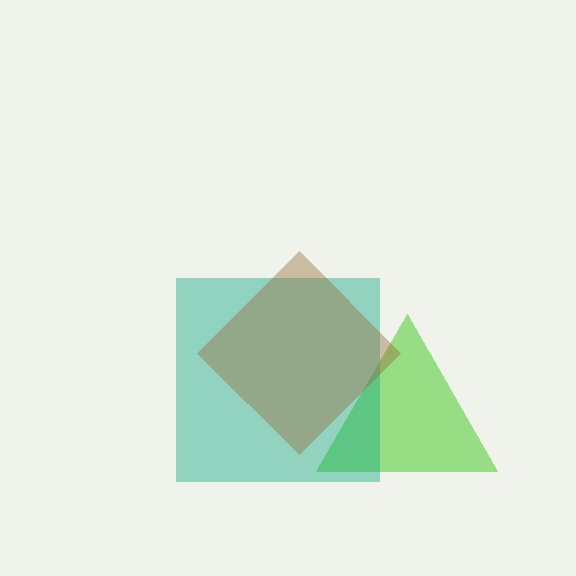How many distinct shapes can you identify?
There are 3 distinct shapes: a lime triangle, a teal square, a brown diamond.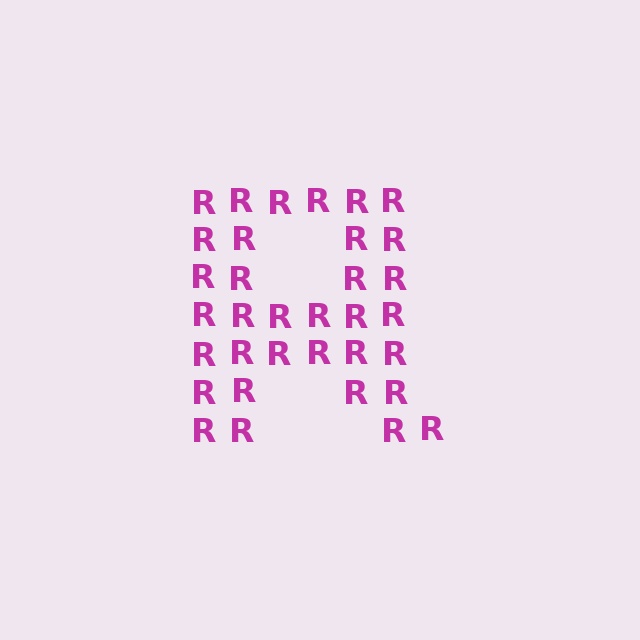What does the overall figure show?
The overall figure shows the letter R.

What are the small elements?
The small elements are letter R's.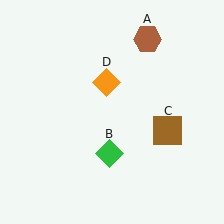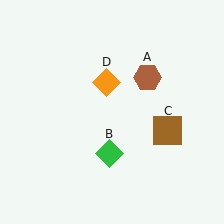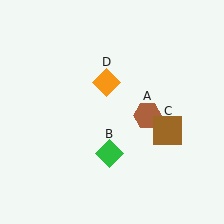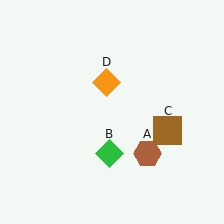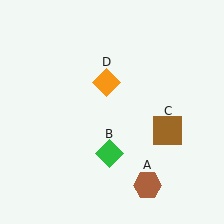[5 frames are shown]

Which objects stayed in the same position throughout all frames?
Green diamond (object B) and brown square (object C) and orange diamond (object D) remained stationary.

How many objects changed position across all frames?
1 object changed position: brown hexagon (object A).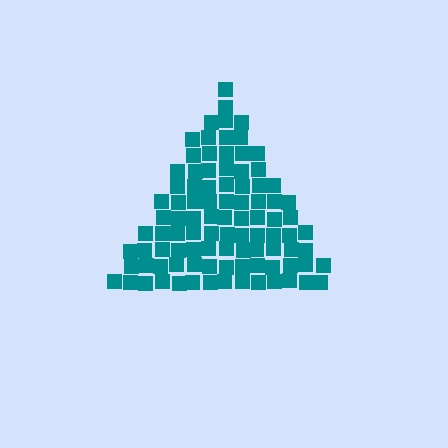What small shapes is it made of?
It is made of small squares.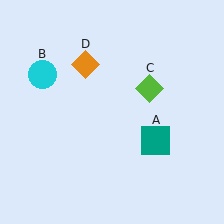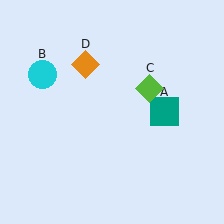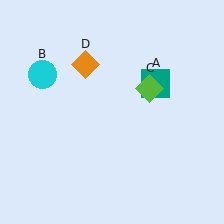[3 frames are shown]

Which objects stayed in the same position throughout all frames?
Cyan circle (object B) and lime diamond (object C) and orange diamond (object D) remained stationary.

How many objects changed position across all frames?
1 object changed position: teal square (object A).